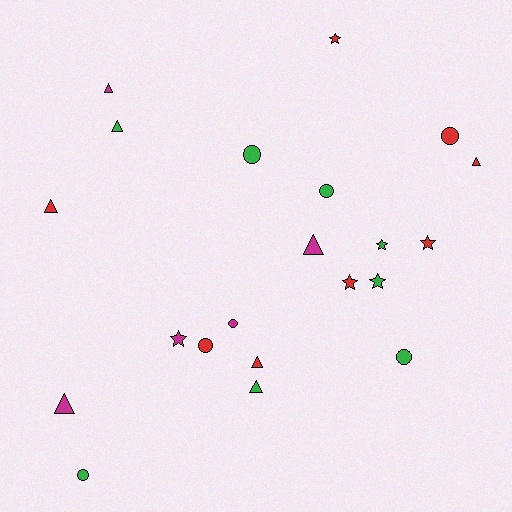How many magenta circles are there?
There is 1 magenta circle.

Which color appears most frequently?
Green, with 8 objects.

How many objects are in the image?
There are 21 objects.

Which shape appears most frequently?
Triangle, with 8 objects.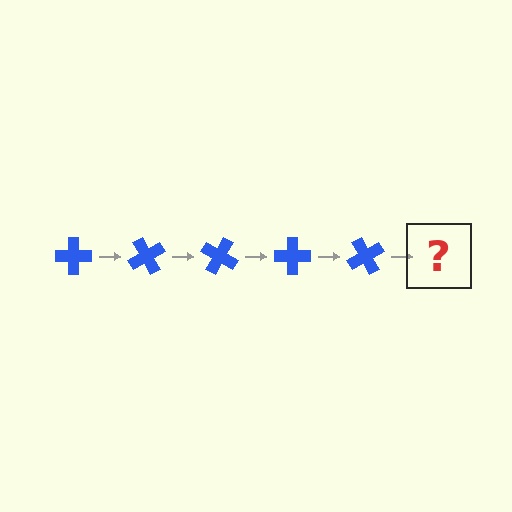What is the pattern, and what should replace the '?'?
The pattern is that the cross rotates 60 degrees each step. The '?' should be a blue cross rotated 300 degrees.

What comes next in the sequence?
The next element should be a blue cross rotated 300 degrees.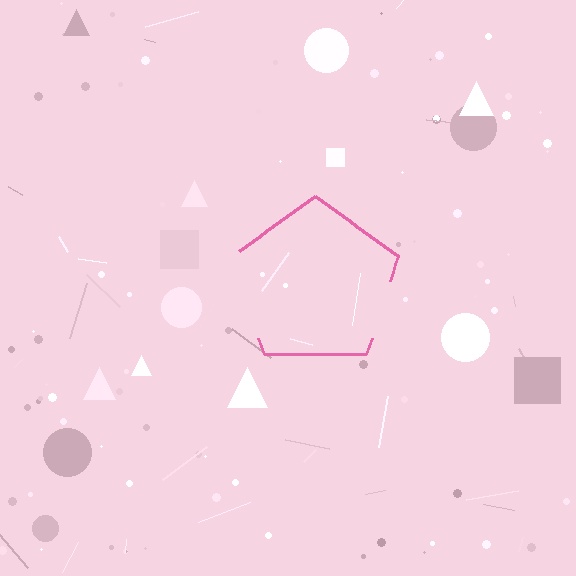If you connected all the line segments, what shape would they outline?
They would outline a pentagon.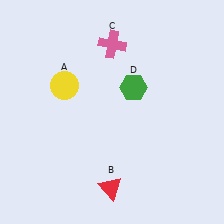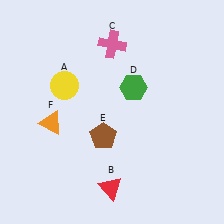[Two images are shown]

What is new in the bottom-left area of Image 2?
An orange triangle (F) was added in the bottom-left area of Image 2.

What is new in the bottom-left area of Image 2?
A brown pentagon (E) was added in the bottom-left area of Image 2.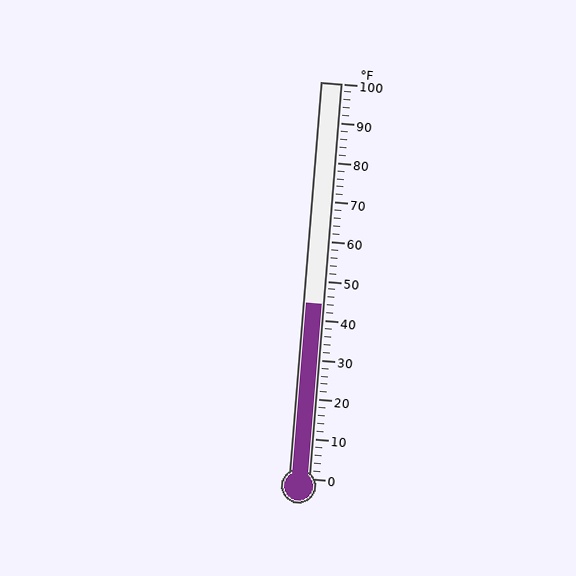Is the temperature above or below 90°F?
The temperature is below 90°F.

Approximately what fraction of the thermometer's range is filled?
The thermometer is filled to approximately 45% of its range.